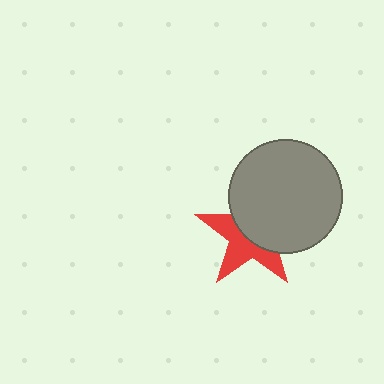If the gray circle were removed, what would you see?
You would see the complete red star.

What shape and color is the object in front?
The object in front is a gray circle.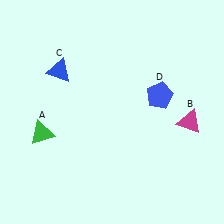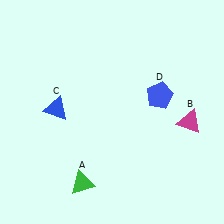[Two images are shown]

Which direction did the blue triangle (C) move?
The blue triangle (C) moved down.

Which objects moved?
The objects that moved are: the green triangle (A), the blue triangle (C).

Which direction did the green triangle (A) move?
The green triangle (A) moved down.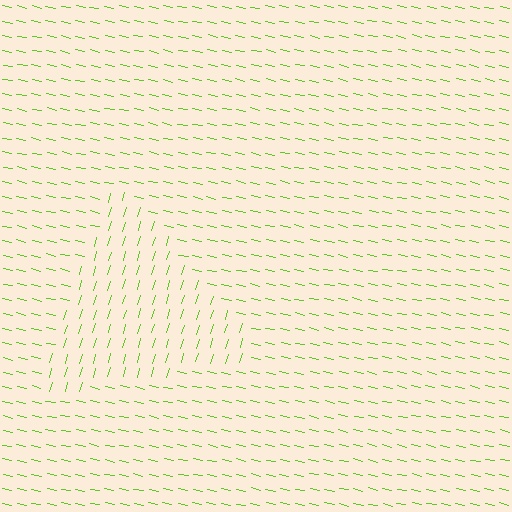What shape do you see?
I see a triangle.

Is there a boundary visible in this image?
Yes, there is a texture boundary formed by a change in line orientation.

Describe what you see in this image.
The image is filled with small lime line segments. A triangle region in the image has lines oriented differently from the surrounding lines, creating a visible texture boundary.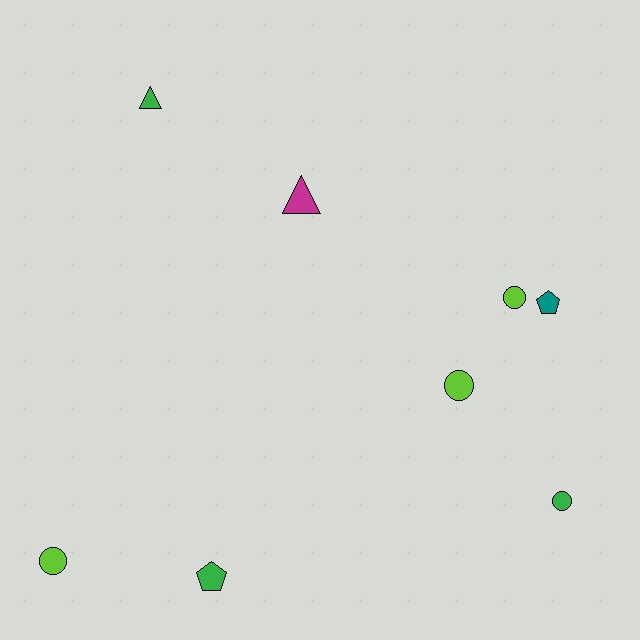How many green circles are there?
There is 1 green circle.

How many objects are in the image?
There are 8 objects.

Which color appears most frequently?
Lime, with 3 objects.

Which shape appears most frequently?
Circle, with 4 objects.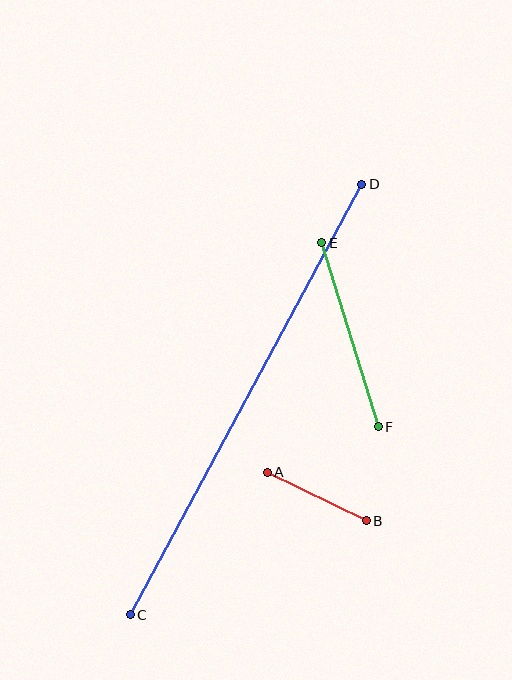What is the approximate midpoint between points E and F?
The midpoint is at approximately (350, 335) pixels.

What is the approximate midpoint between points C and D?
The midpoint is at approximately (246, 399) pixels.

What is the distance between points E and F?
The distance is approximately 192 pixels.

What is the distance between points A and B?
The distance is approximately 110 pixels.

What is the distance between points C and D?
The distance is approximately 489 pixels.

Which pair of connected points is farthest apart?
Points C and D are farthest apart.